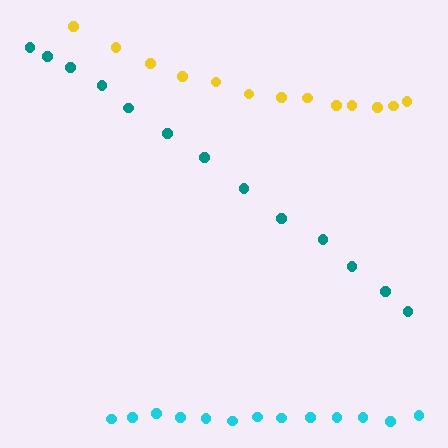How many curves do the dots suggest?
There are 3 distinct paths.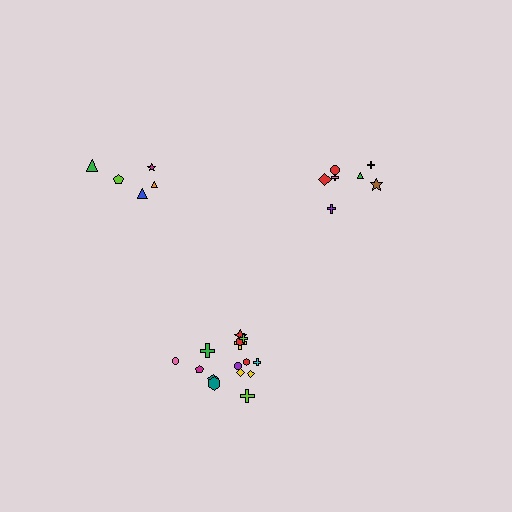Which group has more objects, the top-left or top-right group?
The top-right group.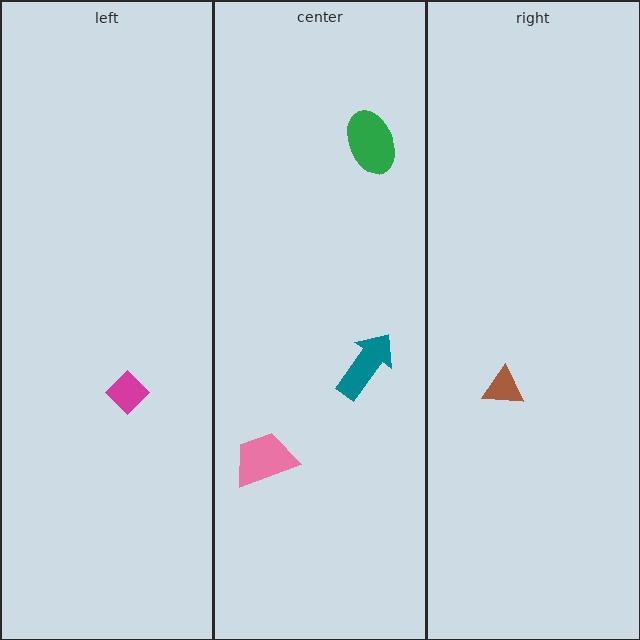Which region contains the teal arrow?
The center region.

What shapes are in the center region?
The teal arrow, the green ellipse, the pink trapezoid.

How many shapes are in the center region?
3.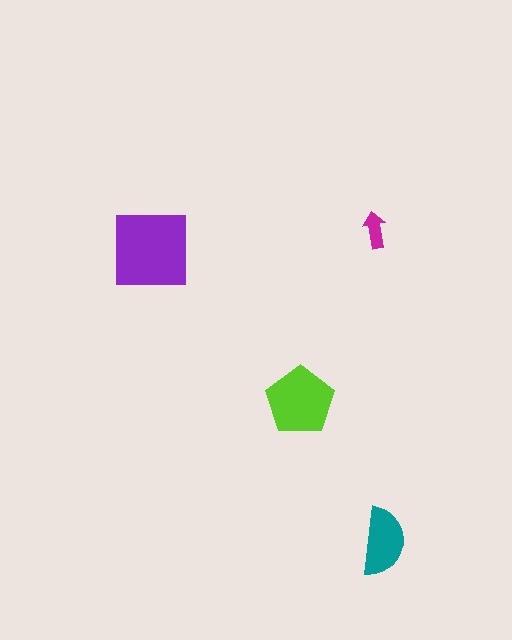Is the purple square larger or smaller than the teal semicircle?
Larger.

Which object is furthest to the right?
The teal semicircle is rightmost.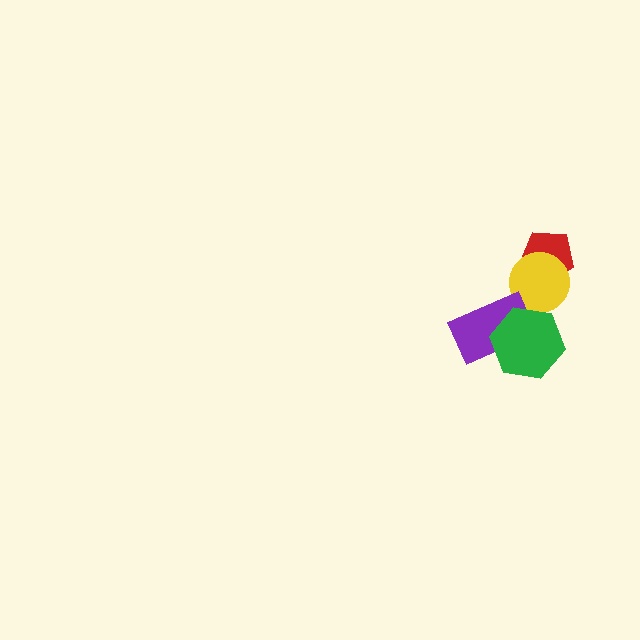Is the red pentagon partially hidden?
Yes, it is partially covered by another shape.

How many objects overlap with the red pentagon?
1 object overlaps with the red pentagon.